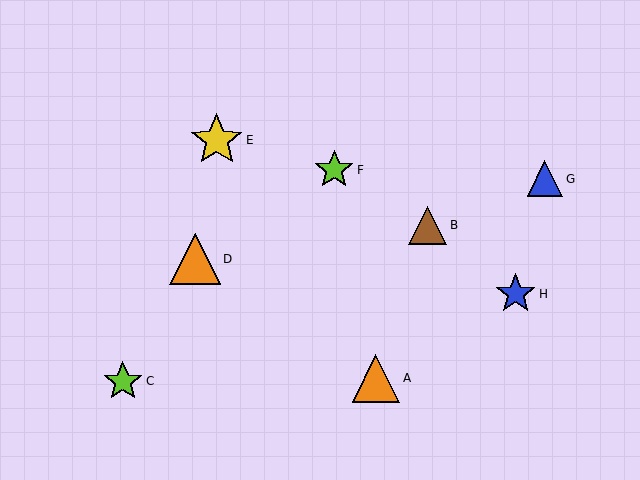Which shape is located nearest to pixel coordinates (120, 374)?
The lime star (labeled C) at (123, 381) is nearest to that location.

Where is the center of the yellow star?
The center of the yellow star is at (217, 140).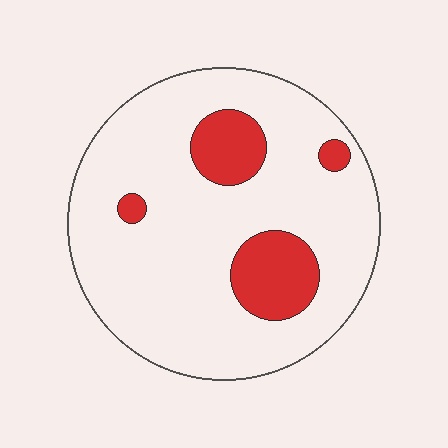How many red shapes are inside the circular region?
4.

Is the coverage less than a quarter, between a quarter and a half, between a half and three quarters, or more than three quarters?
Less than a quarter.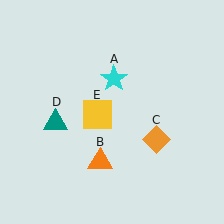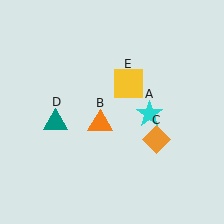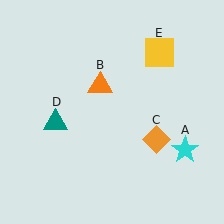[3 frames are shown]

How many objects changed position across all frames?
3 objects changed position: cyan star (object A), orange triangle (object B), yellow square (object E).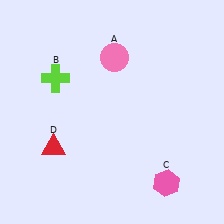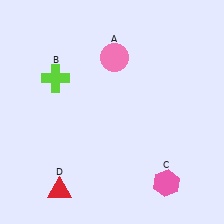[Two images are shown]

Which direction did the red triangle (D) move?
The red triangle (D) moved down.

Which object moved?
The red triangle (D) moved down.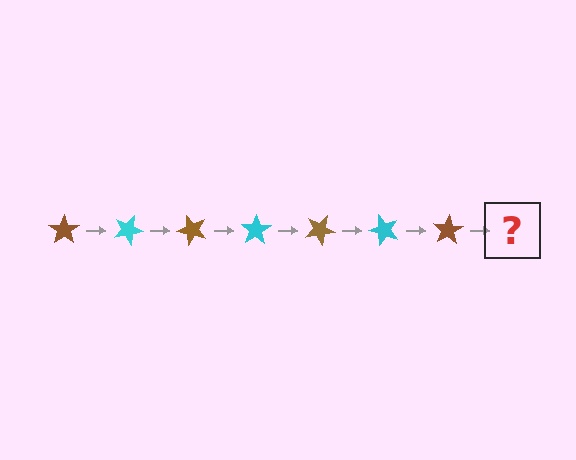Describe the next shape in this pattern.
It should be a cyan star, rotated 175 degrees from the start.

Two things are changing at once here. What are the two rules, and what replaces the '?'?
The two rules are that it rotates 25 degrees each step and the color cycles through brown and cyan. The '?' should be a cyan star, rotated 175 degrees from the start.